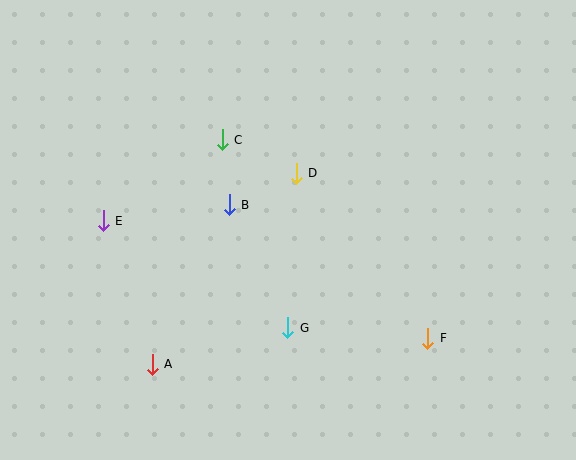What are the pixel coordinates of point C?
Point C is at (222, 140).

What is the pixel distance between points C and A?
The distance between C and A is 235 pixels.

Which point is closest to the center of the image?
Point D at (296, 174) is closest to the center.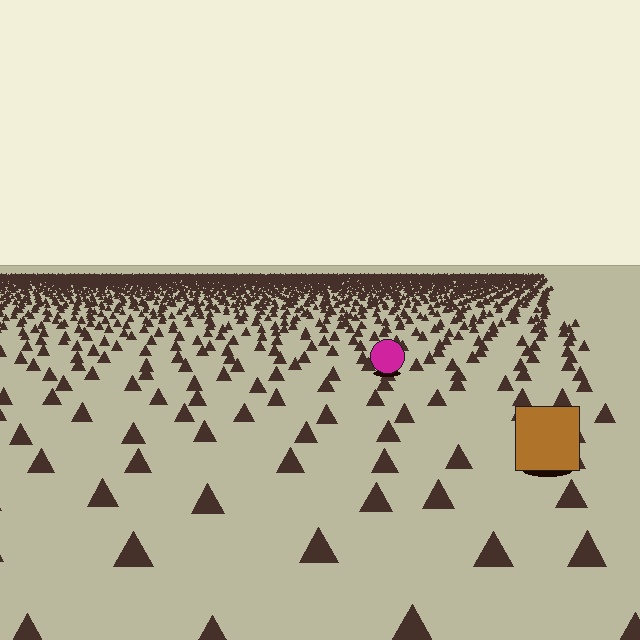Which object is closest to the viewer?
The brown square is closest. The texture marks near it are larger and more spread out.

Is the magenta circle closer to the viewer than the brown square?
No. The brown square is closer — you can tell from the texture gradient: the ground texture is coarser near it.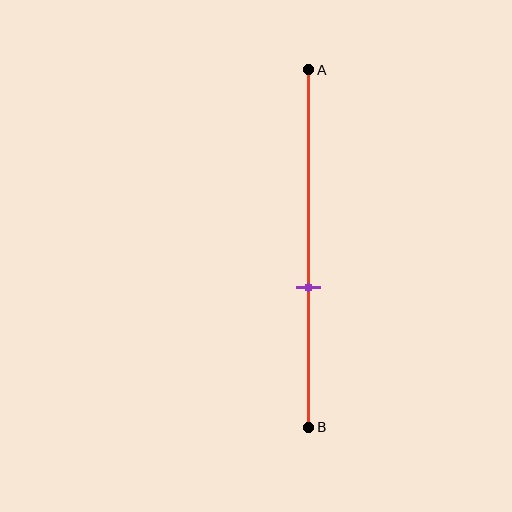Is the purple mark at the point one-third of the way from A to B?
No, the mark is at about 60% from A, not at the 33% one-third point.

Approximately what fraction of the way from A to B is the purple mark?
The purple mark is approximately 60% of the way from A to B.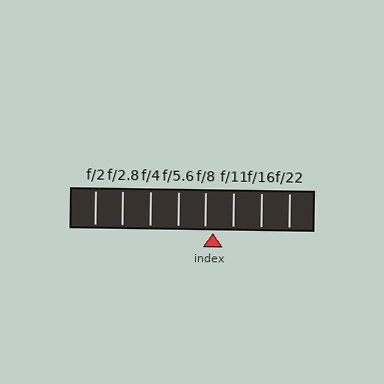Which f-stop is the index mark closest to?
The index mark is closest to f/8.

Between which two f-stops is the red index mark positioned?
The index mark is between f/8 and f/11.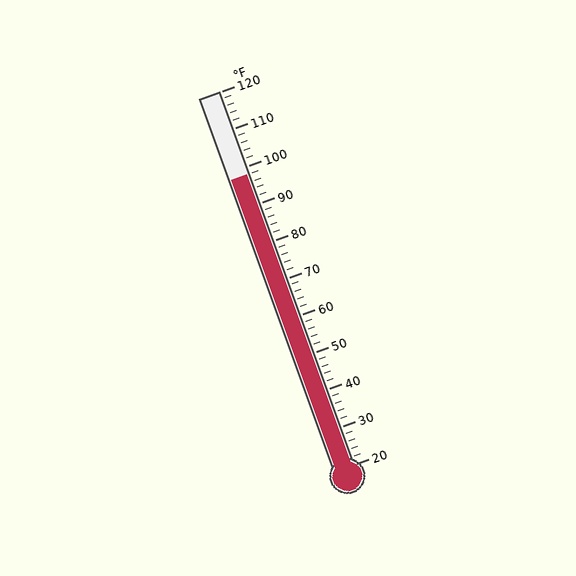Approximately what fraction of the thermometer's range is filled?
The thermometer is filled to approximately 80% of its range.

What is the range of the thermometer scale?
The thermometer scale ranges from 20°F to 120°F.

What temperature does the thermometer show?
The thermometer shows approximately 98°F.